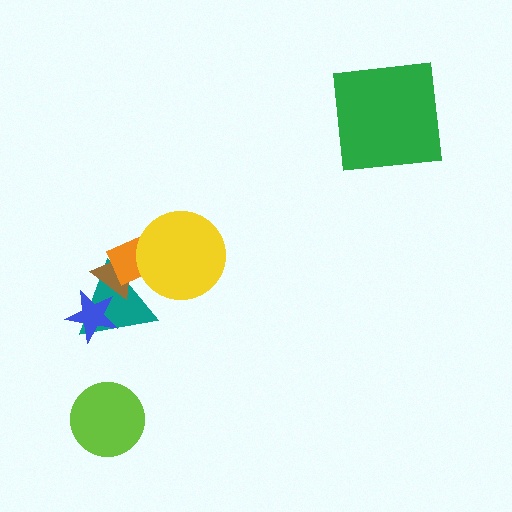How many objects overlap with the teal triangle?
3 objects overlap with the teal triangle.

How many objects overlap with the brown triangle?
3 objects overlap with the brown triangle.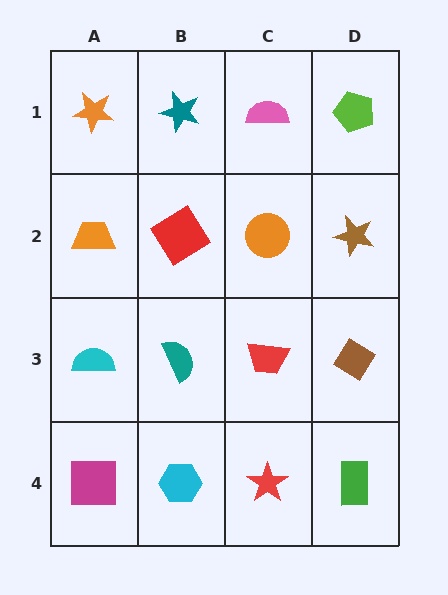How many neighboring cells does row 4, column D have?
2.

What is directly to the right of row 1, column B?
A pink semicircle.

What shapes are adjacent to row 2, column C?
A pink semicircle (row 1, column C), a red trapezoid (row 3, column C), a red diamond (row 2, column B), a brown star (row 2, column D).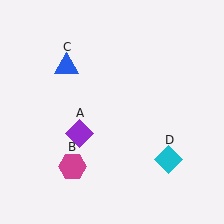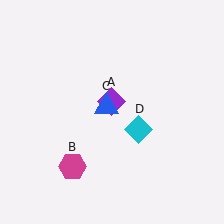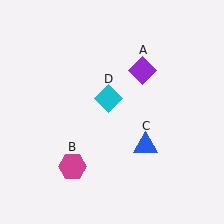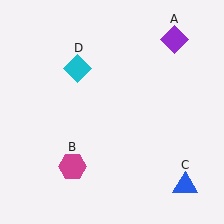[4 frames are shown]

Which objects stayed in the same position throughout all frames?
Magenta hexagon (object B) remained stationary.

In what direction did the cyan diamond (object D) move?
The cyan diamond (object D) moved up and to the left.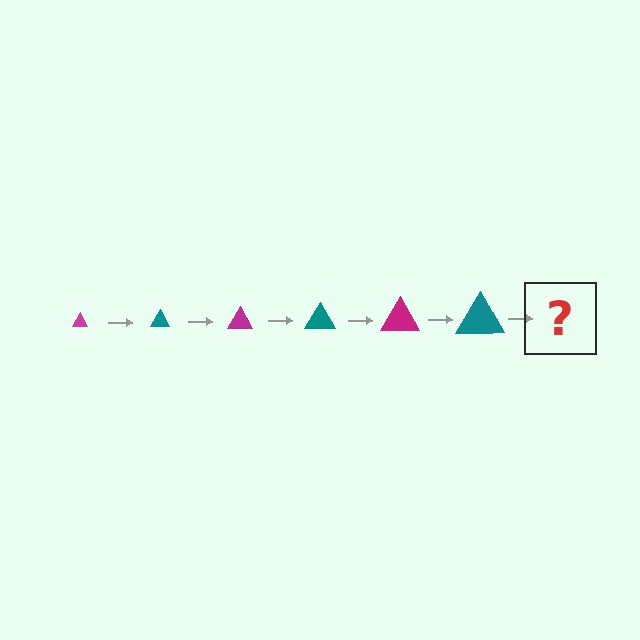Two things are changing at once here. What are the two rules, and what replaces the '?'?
The two rules are that the triangle grows larger each step and the color cycles through magenta and teal. The '?' should be a magenta triangle, larger than the previous one.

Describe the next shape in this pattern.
It should be a magenta triangle, larger than the previous one.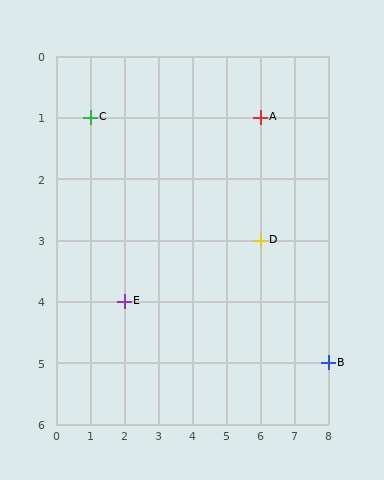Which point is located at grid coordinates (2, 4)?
Point E is at (2, 4).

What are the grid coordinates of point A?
Point A is at grid coordinates (6, 1).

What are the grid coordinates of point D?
Point D is at grid coordinates (6, 3).